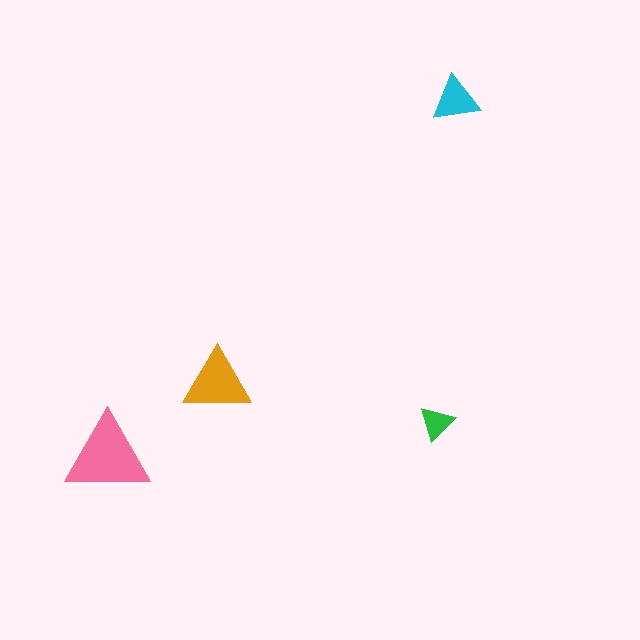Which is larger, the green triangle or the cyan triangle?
The cyan one.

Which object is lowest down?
The pink triangle is bottommost.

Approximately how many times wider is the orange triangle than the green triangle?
About 2 times wider.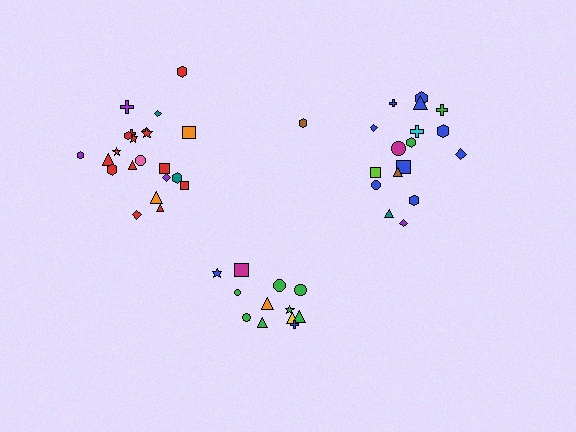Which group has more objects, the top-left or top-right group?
The top-left group.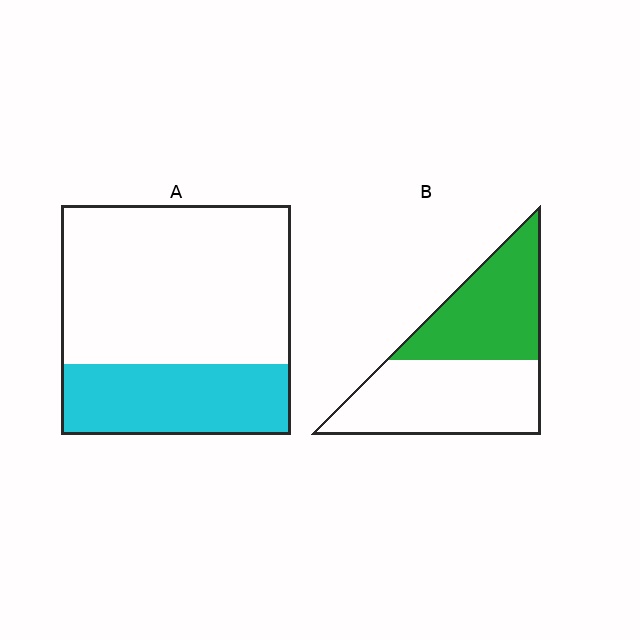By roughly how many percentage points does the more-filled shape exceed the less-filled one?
By roughly 15 percentage points (B over A).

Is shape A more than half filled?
No.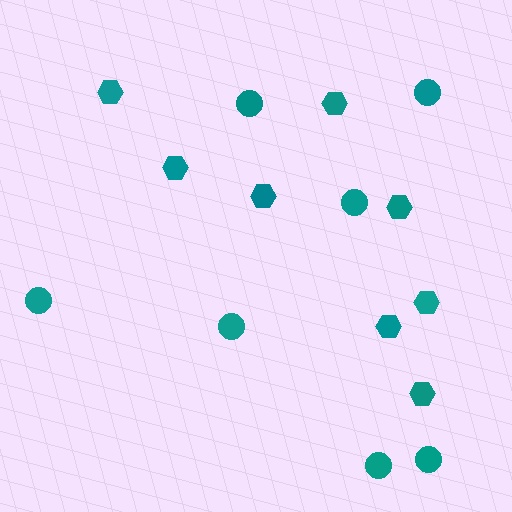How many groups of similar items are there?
There are 2 groups: one group of hexagons (8) and one group of circles (7).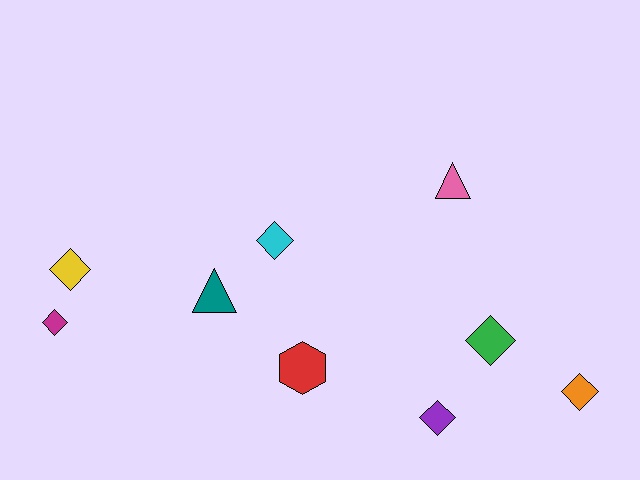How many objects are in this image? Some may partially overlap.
There are 9 objects.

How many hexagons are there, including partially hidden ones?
There is 1 hexagon.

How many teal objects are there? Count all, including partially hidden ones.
There is 1 teal object.